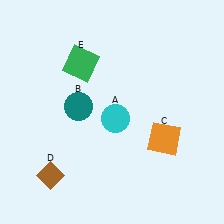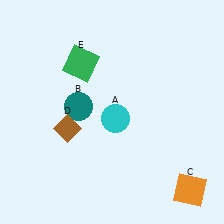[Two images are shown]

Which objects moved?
The objects that moved are: the orange square (C), the brown diamond (D).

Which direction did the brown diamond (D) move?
The brown diamond (D) moved up.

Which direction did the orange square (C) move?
The orange square (C) moved down.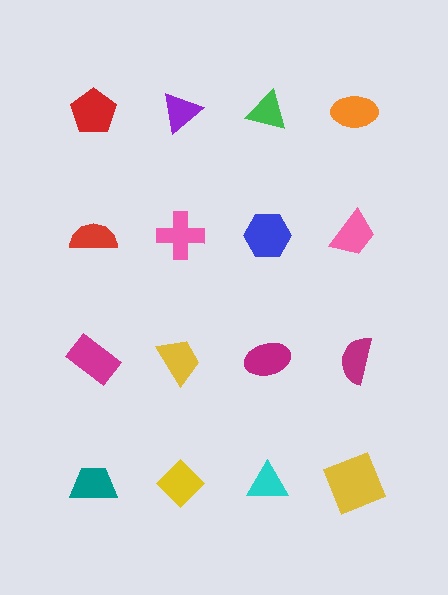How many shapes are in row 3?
4 shapes.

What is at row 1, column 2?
A purple triangle.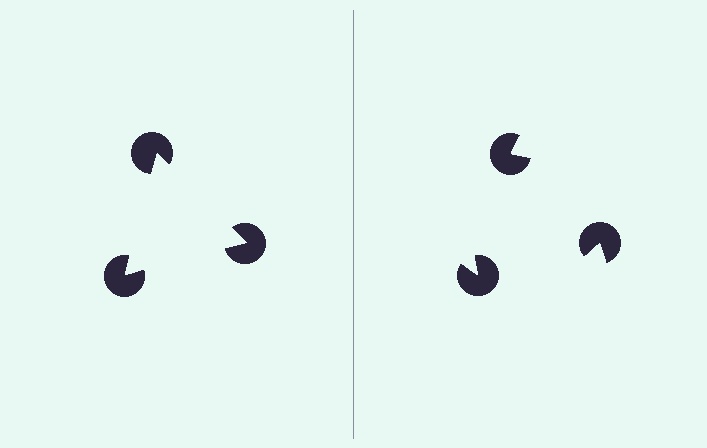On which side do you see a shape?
An illusory triangle appears on the left side. On the right side the wedge cuts are rotated, so no coherent shape forms.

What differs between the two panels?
The pac-man discs are positioned identically on both sides; only the wedge orientations differ. On the left they align to a triangle; on the right they are misaligned.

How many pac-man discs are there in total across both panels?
6 — 3 on each side.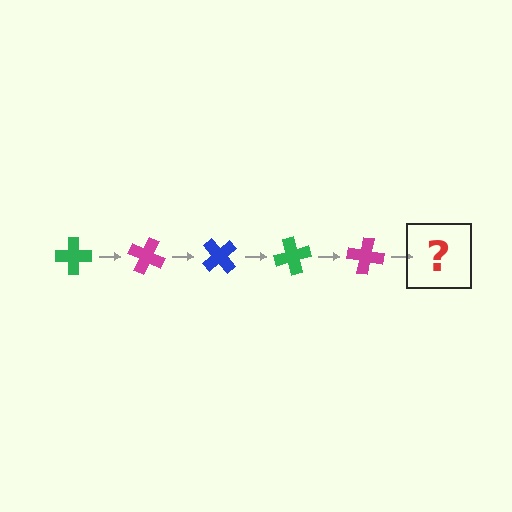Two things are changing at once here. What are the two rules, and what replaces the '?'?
The two rules are that it rotates 25 degrees each step and the color cycles through green, magenta, and blue. The '?' should be a blue cross, rotated 125 degrees from the start.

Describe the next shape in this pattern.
It should be a blue cross, rotated 125 degrees from the start.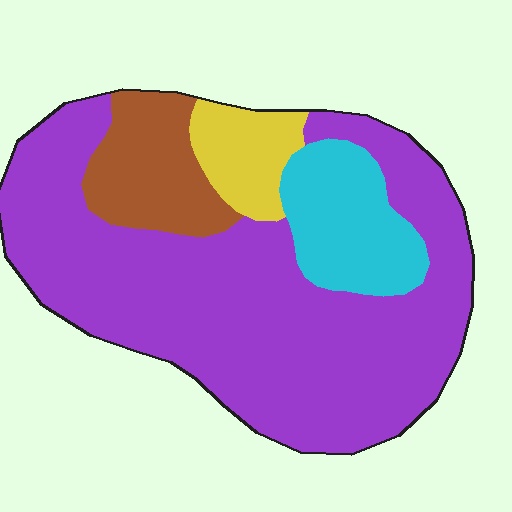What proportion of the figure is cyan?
Cyan takes up less than a sixth of the figure.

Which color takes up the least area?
Yellow, at roughly 10%.